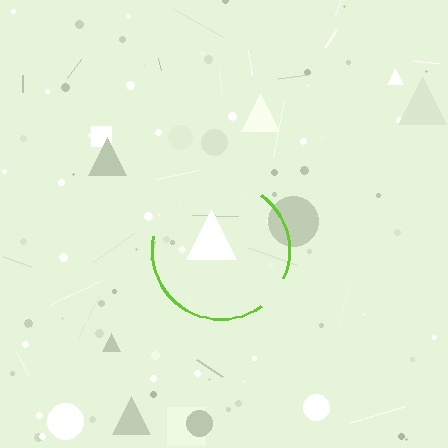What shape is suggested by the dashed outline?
The dashed outline suggests a circle.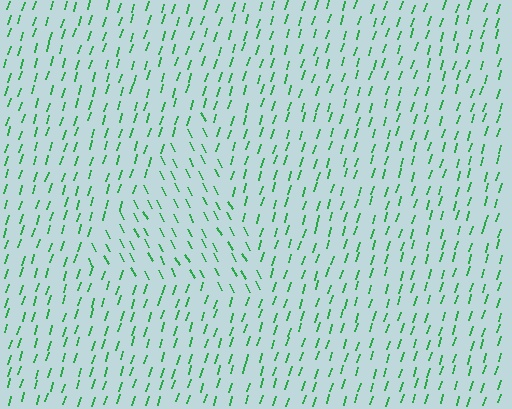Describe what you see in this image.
The image is filled with small green line segments. A triangle region in the image has lines oriented differently from the surrounding lines, creating a visible texture boundary.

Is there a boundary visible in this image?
Yes, there is a texture boundary formed by a change in line orientation.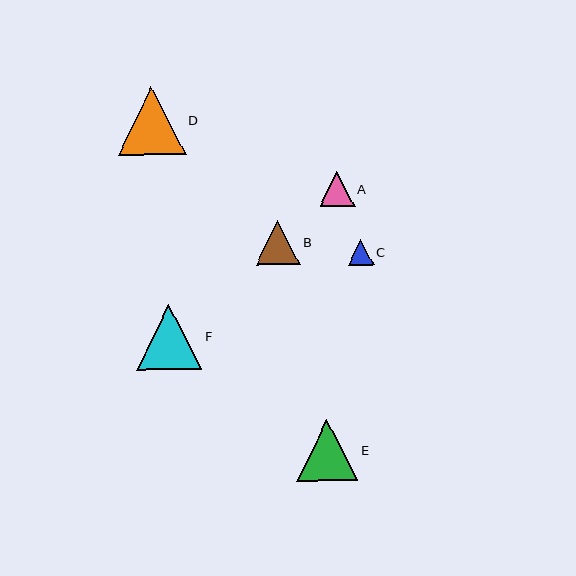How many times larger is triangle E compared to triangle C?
Triangle E is approximately 2.4 times the size of triangle C.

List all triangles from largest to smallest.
From largest to smallest: D, F, E, B, A, C.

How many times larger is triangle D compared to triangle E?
Triangle D is approximately 1.1 times the size of triangle E.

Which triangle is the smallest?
Triangle C is the smallest with a size of approximately 26 pixels.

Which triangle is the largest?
Triangle D is the largest with a size of approximately 68 pixels.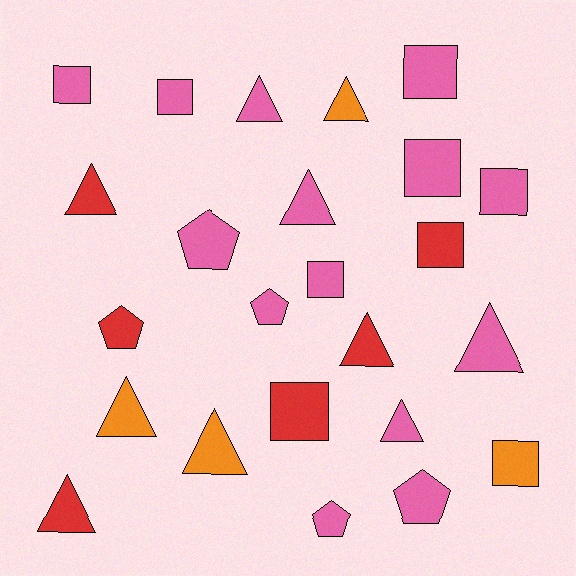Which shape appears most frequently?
Triangle, with 10 objects.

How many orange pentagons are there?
There are no orange pentagons.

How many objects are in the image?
There are 24 objects.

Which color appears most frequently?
Pink, with 14 objects.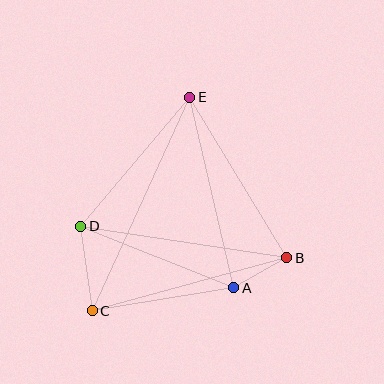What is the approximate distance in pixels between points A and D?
The distance between A and D is approximately 165 pixels.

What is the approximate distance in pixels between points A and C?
The distance between A and C is approximately 144 pixels.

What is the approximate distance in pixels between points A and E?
The distance between A and E is approximately 195 pixels.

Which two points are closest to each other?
Points A and B are closest to each other.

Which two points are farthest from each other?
Points C and E are farthest from each other.